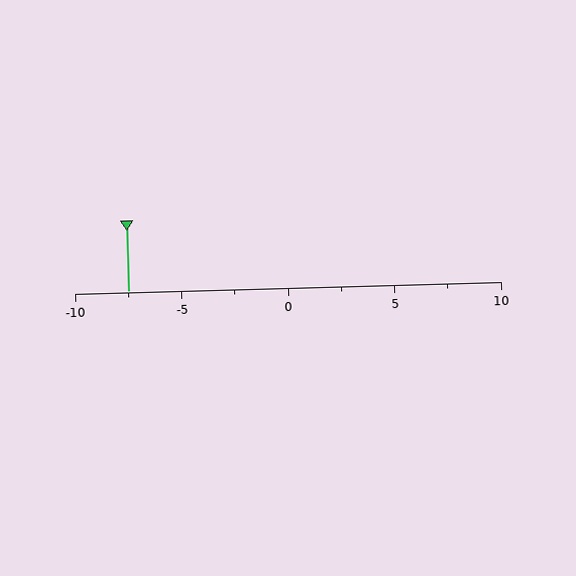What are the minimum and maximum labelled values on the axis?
The axis runs from -10 to 10.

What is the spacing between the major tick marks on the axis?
The major ticks are spaced 5 apart.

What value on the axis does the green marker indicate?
The marker indicates approximately -7.5.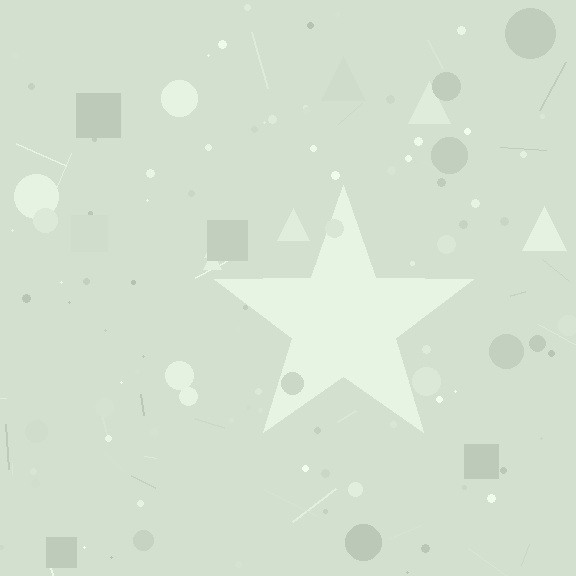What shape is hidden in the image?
A star is hidden in the image.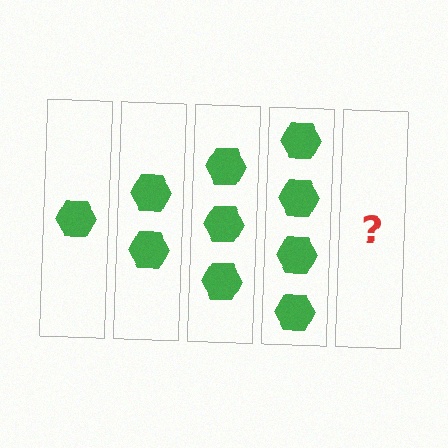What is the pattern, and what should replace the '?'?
The pattern is that each step adds one more hexagon. The '?' should be 5 hexagons.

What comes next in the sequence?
The next element should be 5 hexagons.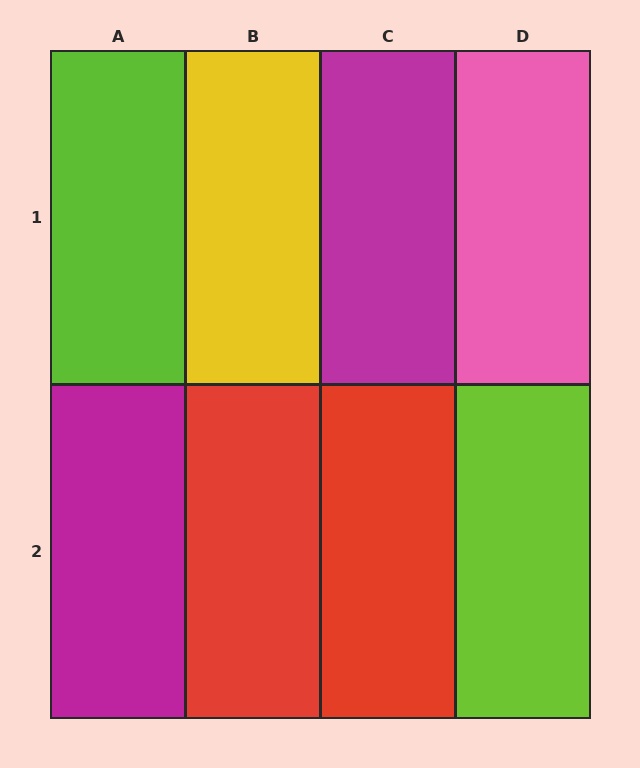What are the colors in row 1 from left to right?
Lime, yellow, magenta, pink.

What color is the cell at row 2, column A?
Magenta.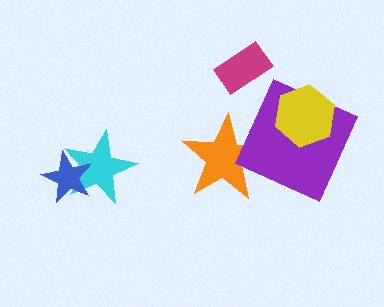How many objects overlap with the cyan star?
1 object overlaps with the cyan star.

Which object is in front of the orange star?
The purple square is in front of the orange star.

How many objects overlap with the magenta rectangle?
0 objects overlap with the magenta rectangle.